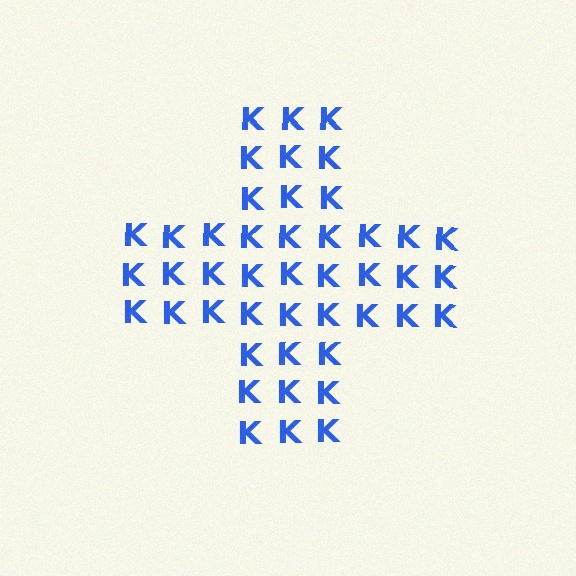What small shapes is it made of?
It is made of small letter K's.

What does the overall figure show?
The overall figure shows a cross.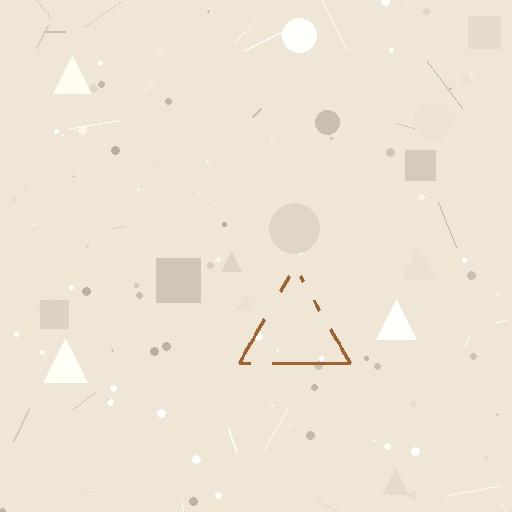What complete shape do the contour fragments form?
The contour fragments form a triangle.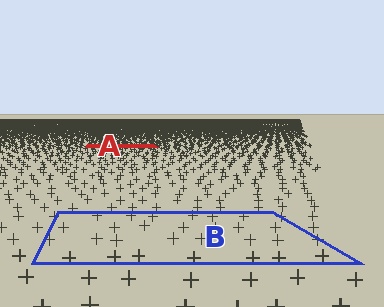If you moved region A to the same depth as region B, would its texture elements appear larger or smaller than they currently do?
They would appear larger. At a closer depth, the same texture elements are projected at a bigger on-screen size.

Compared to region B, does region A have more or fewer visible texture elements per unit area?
Region A has more texture elements per unit area — they are packed more densely because it is farther away.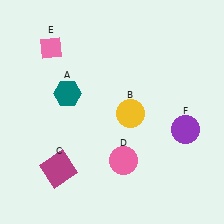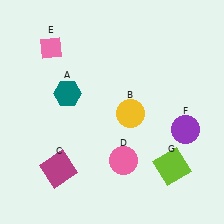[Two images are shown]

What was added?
A lime square (G) was added in Image 2.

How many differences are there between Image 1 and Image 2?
There is 1 difference between the two images.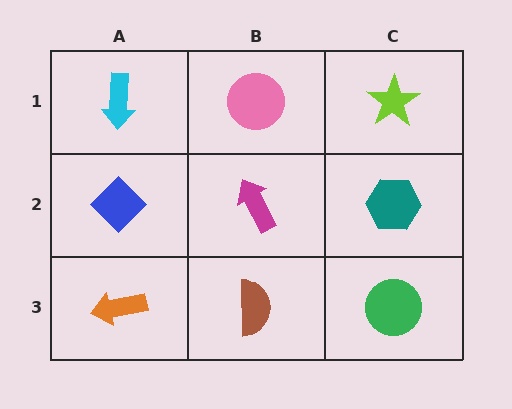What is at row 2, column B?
A magenta arrow.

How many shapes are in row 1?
3 shapes.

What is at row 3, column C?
A green circle.